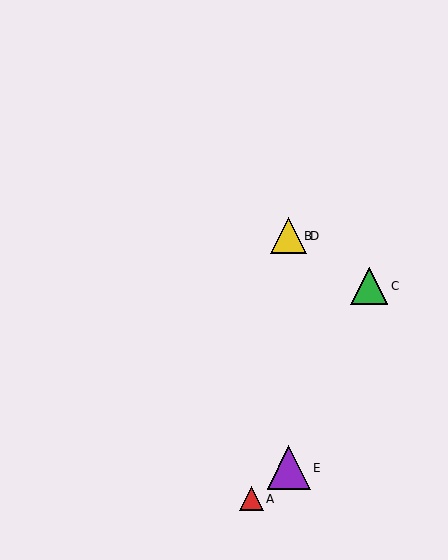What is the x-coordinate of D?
Object D is at x≈289.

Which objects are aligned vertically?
Objects B, D, E are aligned vertically.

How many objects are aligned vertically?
3 objects (B, D, E) are aligned vertically.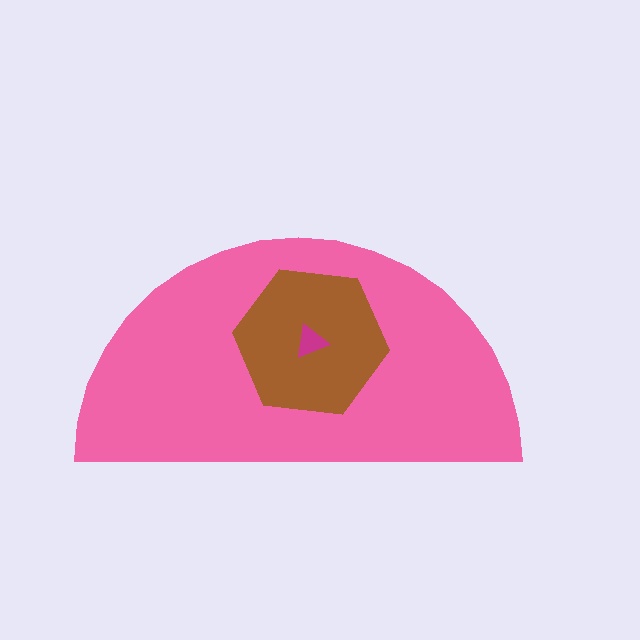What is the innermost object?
The magenta triangle.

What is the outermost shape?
The pink semicircle.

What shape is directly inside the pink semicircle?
The brown hexagon.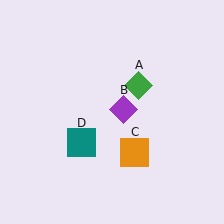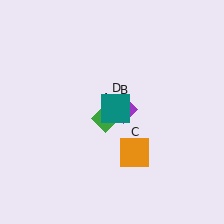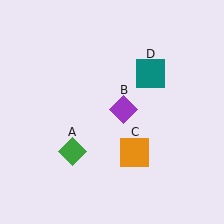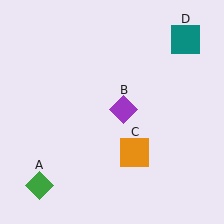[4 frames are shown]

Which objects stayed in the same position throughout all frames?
Purple diamond (object B) and orange square (object C) remained stationary.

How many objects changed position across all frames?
2 objects changed position: green diamond (object A), teal square (object D).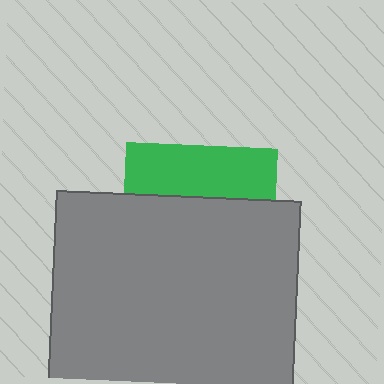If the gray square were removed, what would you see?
You would see the complete green square.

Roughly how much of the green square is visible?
A small part of it is visible (roughly 33%).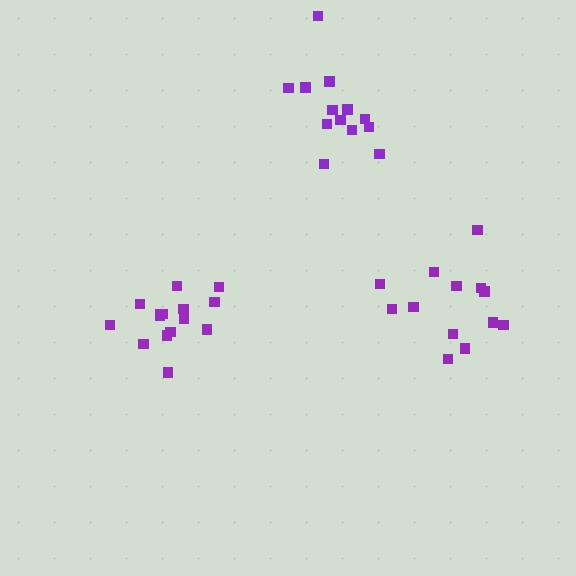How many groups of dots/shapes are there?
There are 3 groups.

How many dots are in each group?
Group 1: 13 dots, Group 2: 15 dots, Group 3: 13 dots (41 total).